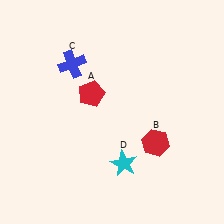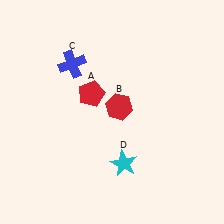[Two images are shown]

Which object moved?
The red hexagon (B) moved left.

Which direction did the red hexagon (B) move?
The red hexagon (B) moved left.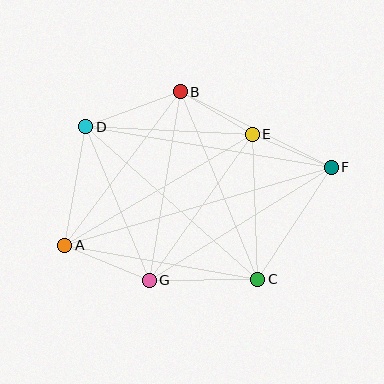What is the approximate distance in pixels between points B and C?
The distance between B and C is approximately 203 pixels.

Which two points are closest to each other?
Points B and E are closest to each other.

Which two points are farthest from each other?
Points A and F are farthest from each other.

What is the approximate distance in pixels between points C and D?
The distance between C and D is approximately 230 pixels.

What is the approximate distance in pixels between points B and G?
The distance between B and G is approximately 191 pixels.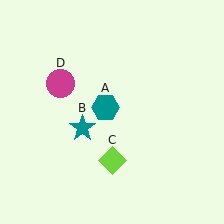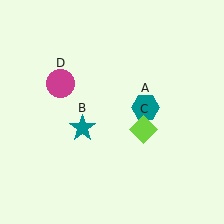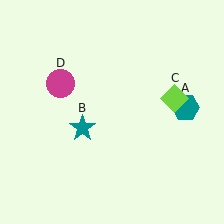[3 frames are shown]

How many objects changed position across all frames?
2 objects changed position: teal hexagon (object A), lime diamond (object C).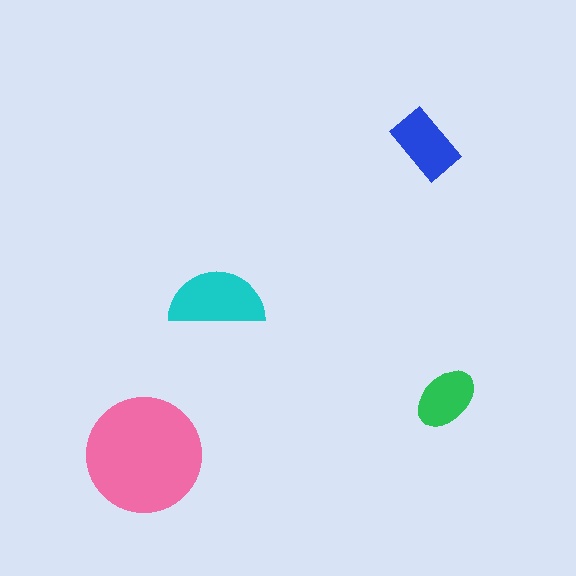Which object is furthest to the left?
The pink circle is leftmost.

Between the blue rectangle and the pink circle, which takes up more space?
The pink circle.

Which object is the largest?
The pink circle.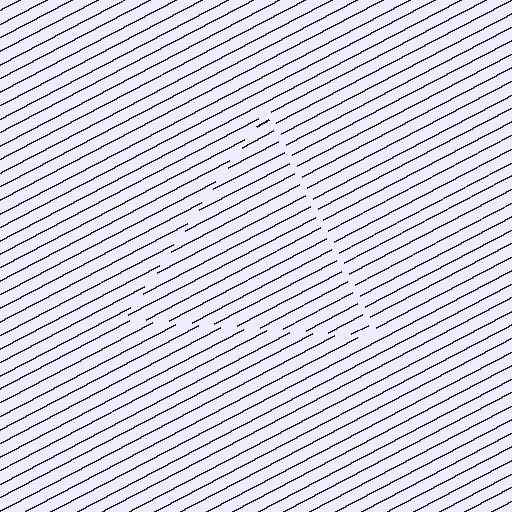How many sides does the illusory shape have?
3 sides — the line-ends trace a triangle.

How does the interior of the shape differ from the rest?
The interior of the shape contains the same grating, shifted by half a period — the contour is defined by the phase discontinuity where line-ends from the inner and outer gratings abut.